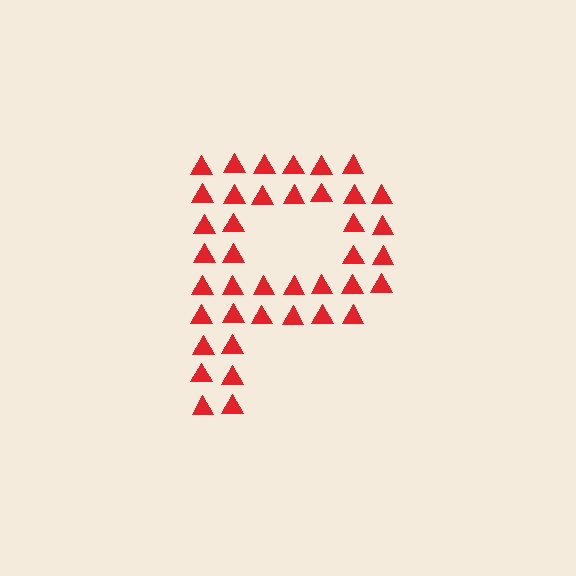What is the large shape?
The large shape is the letter P.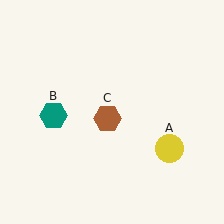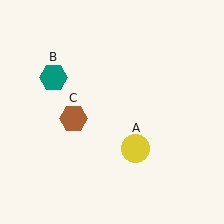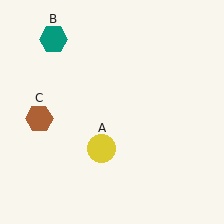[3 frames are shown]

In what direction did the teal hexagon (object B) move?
The teal hexagon (object B) moved up.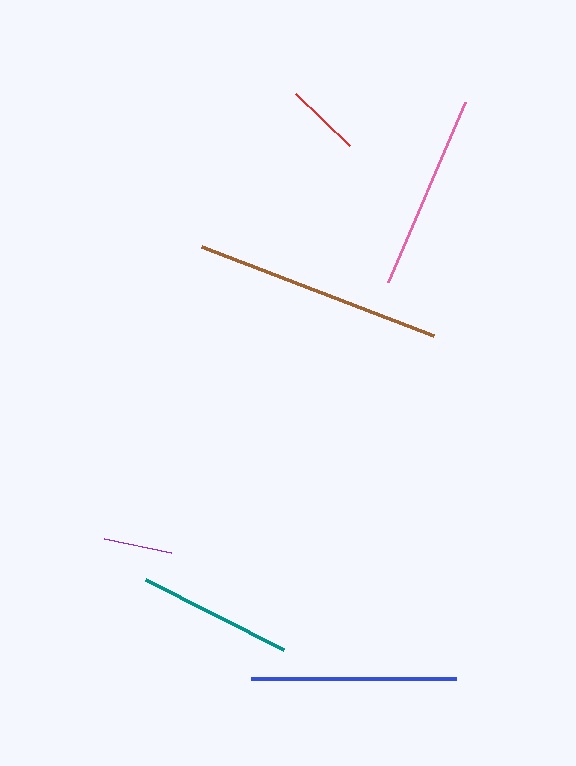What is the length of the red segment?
The red segment is approximately 74 pixels long.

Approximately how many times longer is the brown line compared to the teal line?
The brown line is approximately 1.6 times the length of the teal line.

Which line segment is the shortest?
The purple line is the shortest at approximately 69 pixels.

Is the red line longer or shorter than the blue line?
The blue line is longer than the red line.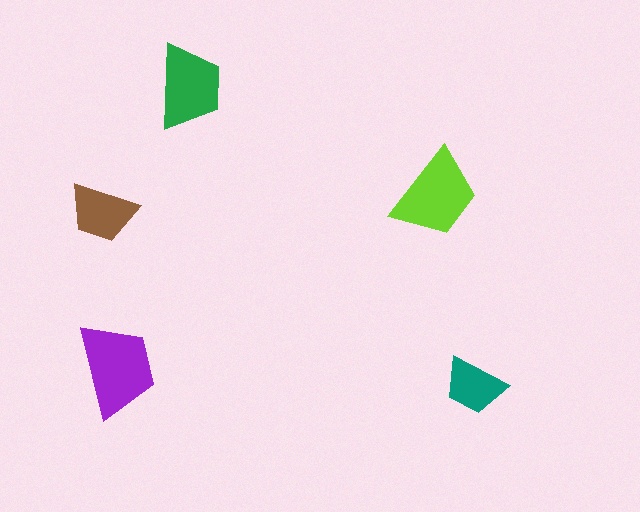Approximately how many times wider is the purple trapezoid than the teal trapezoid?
About 1.5 times wider.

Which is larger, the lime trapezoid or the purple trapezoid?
The purple one.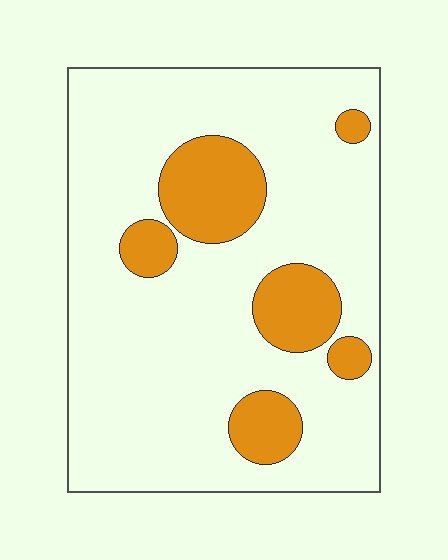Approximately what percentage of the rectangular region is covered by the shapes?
Approximately 20%.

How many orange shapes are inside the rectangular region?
6.